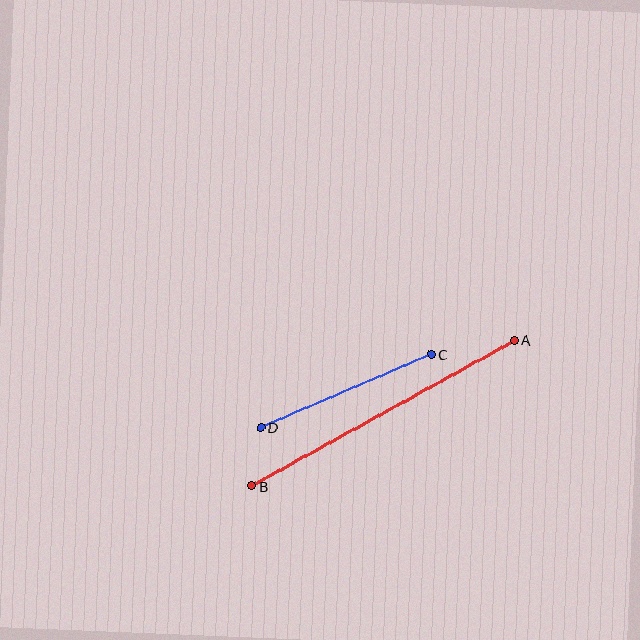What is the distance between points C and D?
The distance is approximately 186 pixels.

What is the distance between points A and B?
The distance is approximately 301 pixels.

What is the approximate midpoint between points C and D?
The midpoint is at approximately (346, 391) pixels.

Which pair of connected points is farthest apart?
Points A and B are farthest apart.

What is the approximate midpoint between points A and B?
The midpoint is at approximately (383, 413) pixels.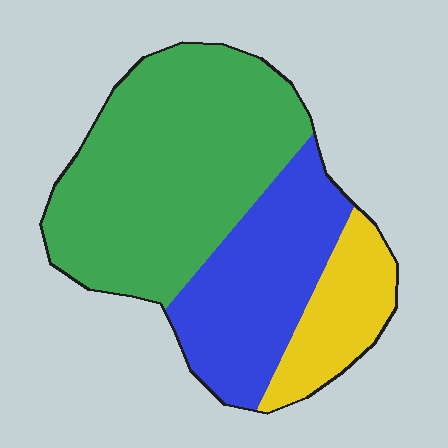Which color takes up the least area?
Yellow, at roughly 15%.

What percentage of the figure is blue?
Blue covers around 30% of the figure.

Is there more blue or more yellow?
Blue.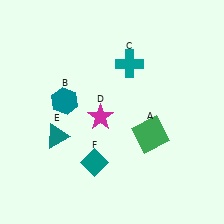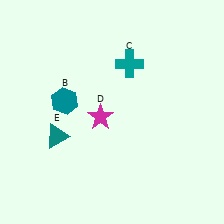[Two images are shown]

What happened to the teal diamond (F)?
The teal diamond (F) was removed in Image 2. It was in the bottom-left area of Image 1.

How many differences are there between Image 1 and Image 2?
There are 2 differences between the two images.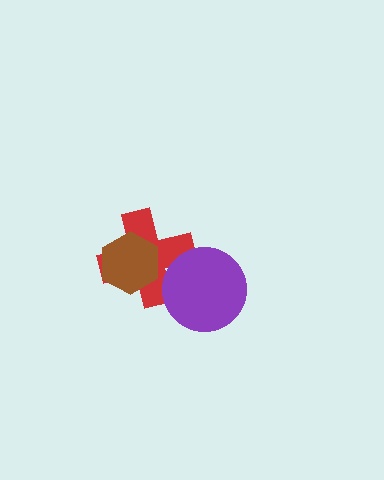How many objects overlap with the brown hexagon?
1 object overlaps with the brown hexagon.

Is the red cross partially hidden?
Yes, it is partially covered by another shape.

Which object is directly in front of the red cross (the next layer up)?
The brown hexagon is directly in front of the red cross.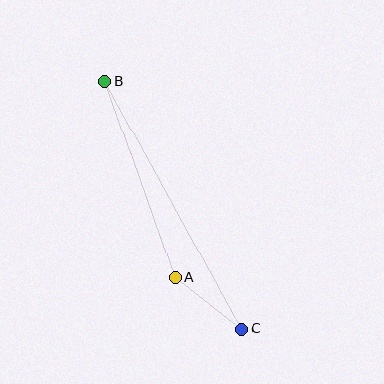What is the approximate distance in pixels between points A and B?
The distance between A and B is approximately 208 pixels.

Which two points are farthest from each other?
Points B and C are farthest from each other.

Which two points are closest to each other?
Points A and C are closest to each other.